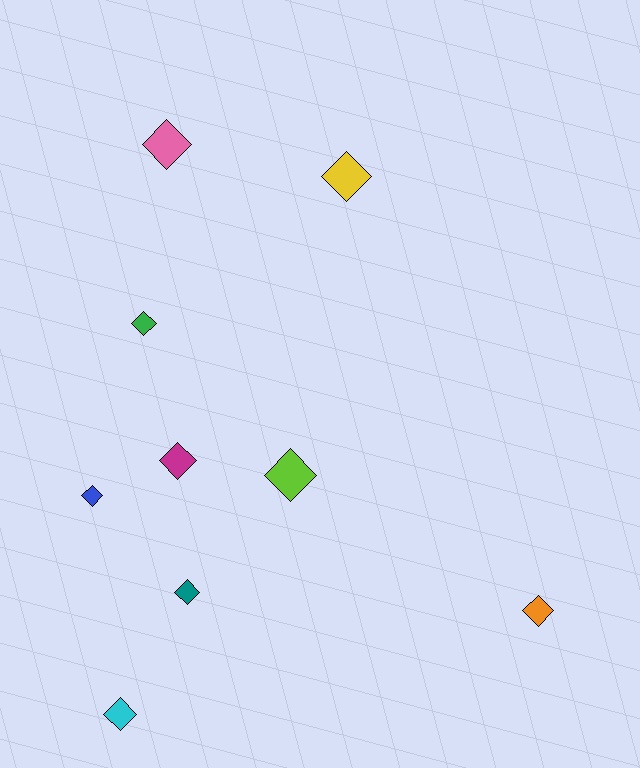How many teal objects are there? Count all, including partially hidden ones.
There is 1 teal object.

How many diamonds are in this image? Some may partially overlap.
There are 9 diamonds.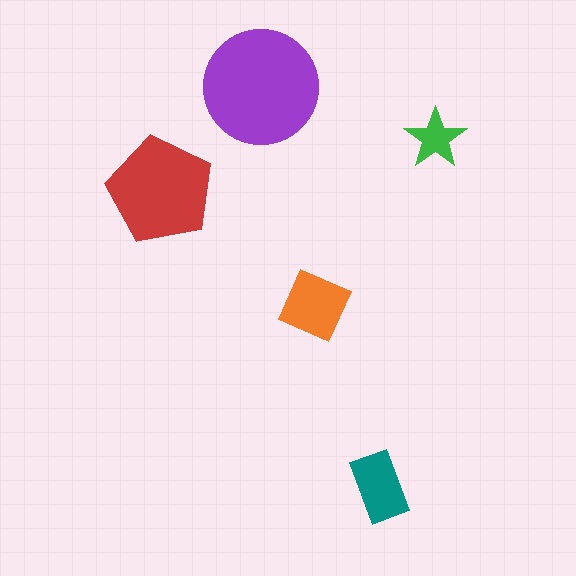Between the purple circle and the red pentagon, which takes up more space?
The purple circle.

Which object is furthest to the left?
The red pentagon is leftmost.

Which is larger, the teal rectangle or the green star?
The teal rectangle.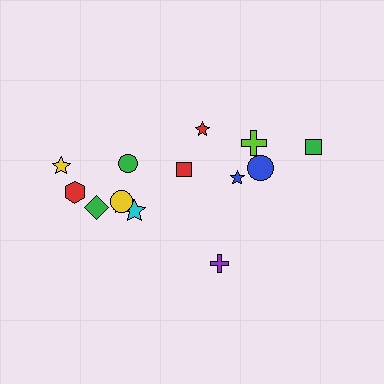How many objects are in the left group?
There are 8 objects.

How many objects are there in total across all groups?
There are 14 objects.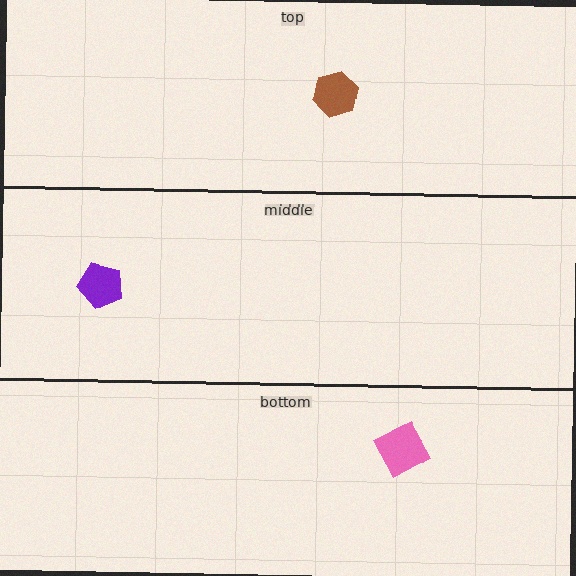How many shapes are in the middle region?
1.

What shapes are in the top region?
The brown hexagon.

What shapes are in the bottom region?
The pink square.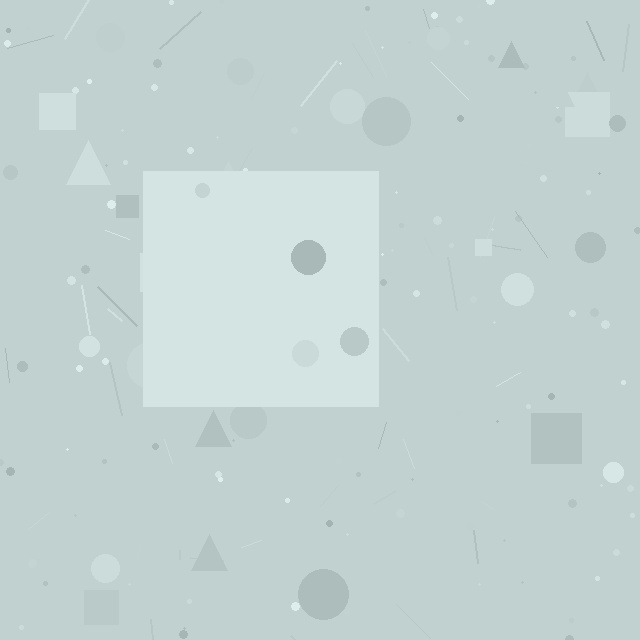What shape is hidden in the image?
A square is hidden in the image.